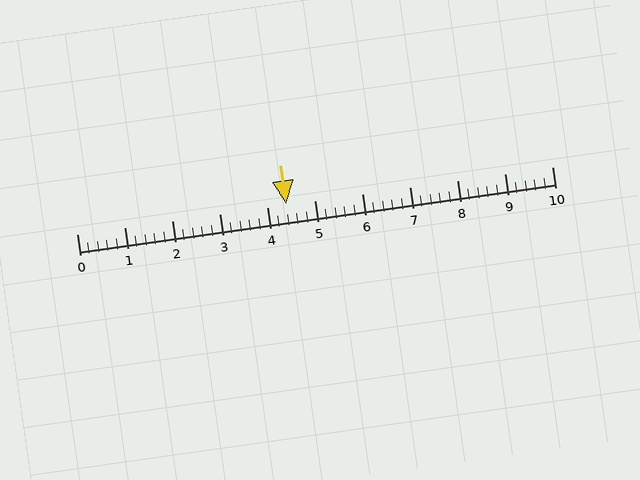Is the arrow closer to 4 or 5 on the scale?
The arrow is closer to 4.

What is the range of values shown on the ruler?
The ruler shows values from 0 to 10.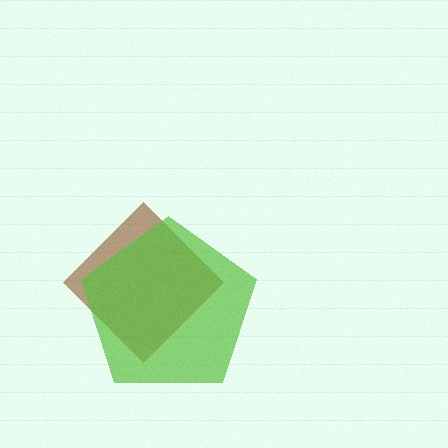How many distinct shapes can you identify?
There are 2 distinct shapes: a brown diamond, a lime pentagon.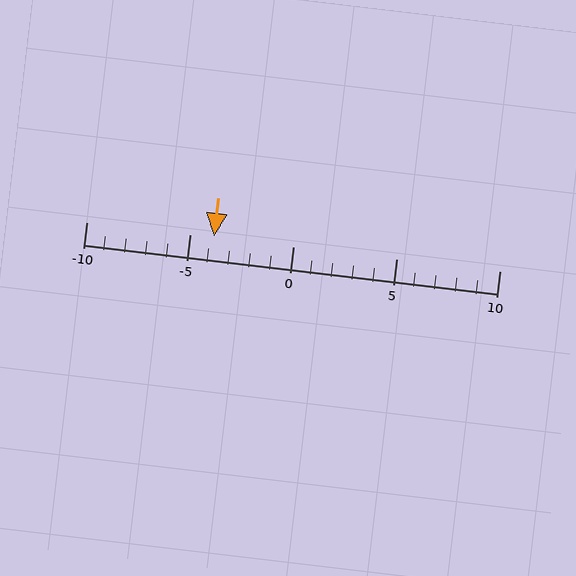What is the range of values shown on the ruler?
The ruler shows values from -10 to 10.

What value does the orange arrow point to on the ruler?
The orange arrow points to approximately -4.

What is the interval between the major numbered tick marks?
The major tick marks are spaced 5 units apart.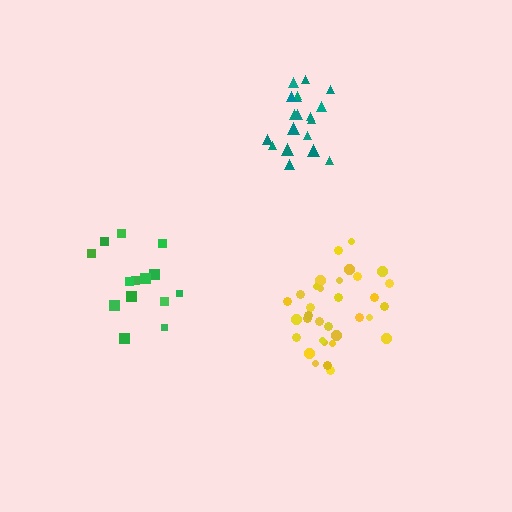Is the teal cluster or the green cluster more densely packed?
Teal.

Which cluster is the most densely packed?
Yellow.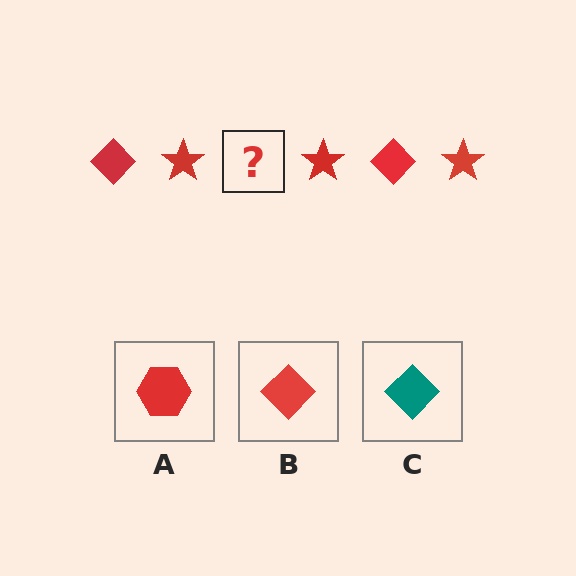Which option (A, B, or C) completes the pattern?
B.